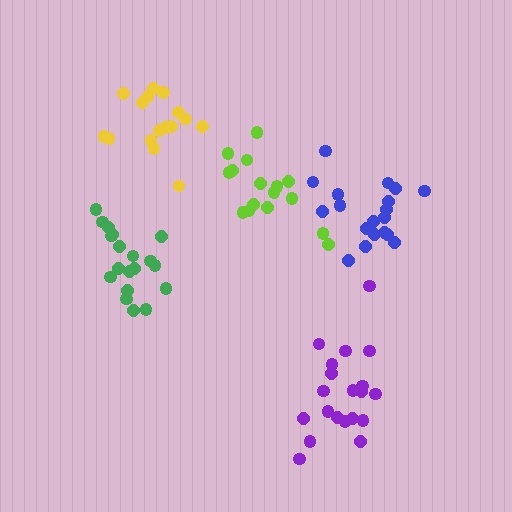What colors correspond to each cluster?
The clusters are colored: yellow, green, blue, purple, lime.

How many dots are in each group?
Group 1: 16 dots, Group 2: 19 dots, Group 3: 19 dots, Group 4: 20 dots, Group 5: 16 dots (90 total).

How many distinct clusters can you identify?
There are 5 distinct clusters.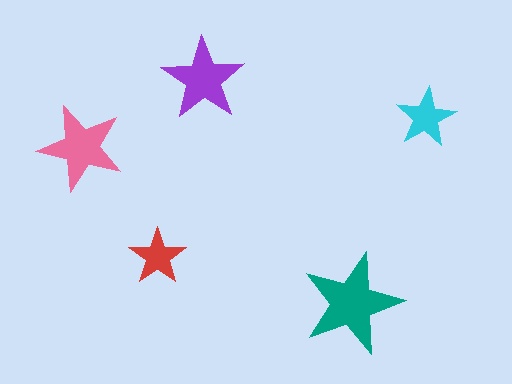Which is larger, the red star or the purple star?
The purple one.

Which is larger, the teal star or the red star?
The teal one.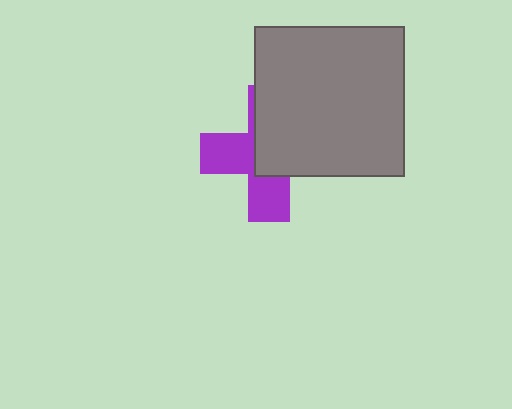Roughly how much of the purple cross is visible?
About half of it is visible (roughly 45%).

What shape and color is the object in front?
The object in front is a gray square.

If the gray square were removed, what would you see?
You would see the complete purple cross.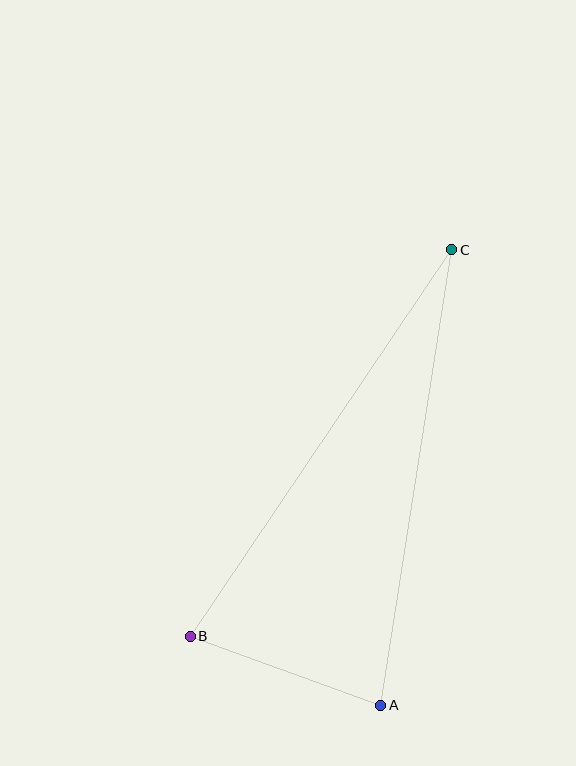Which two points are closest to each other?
Points A and B are closest to each other.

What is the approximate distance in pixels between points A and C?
The distance between A and C is approximately 461 pixels.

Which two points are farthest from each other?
Points B and C are farthest from each other.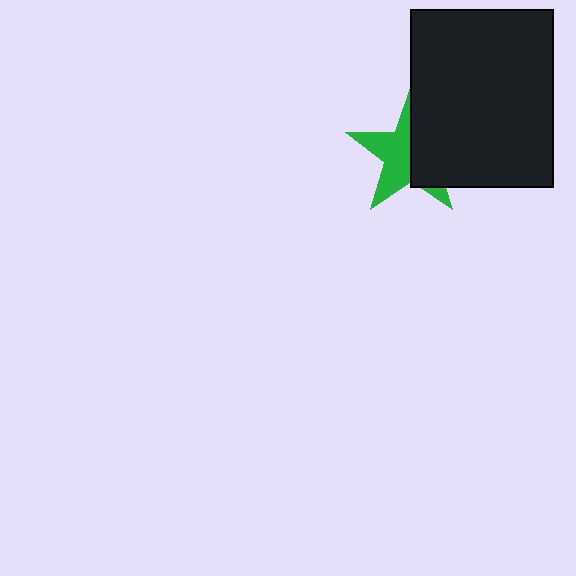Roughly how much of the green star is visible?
About half of it is visible (roughly 52%).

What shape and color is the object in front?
The object in front is a black rectangle.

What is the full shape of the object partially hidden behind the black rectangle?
The partially hidden object is a green star.